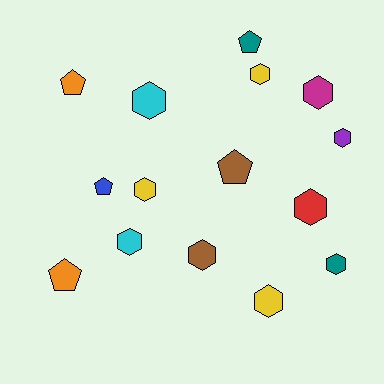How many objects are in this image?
There are 15 objects.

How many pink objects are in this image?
There are no pink objects.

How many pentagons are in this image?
There are 5 pentagons.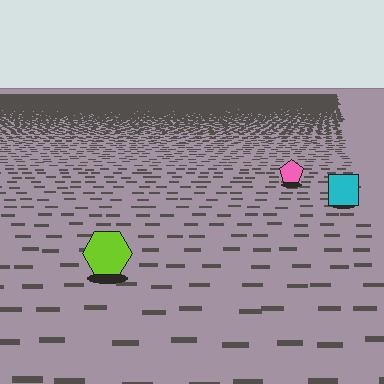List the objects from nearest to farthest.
From nearest to farthest: the lime hexagon, the cyan square, the pink pentagon.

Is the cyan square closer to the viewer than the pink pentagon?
Yes. The cyan square is closer — you can tell from the texture gradient: the ground texture is coarser near it.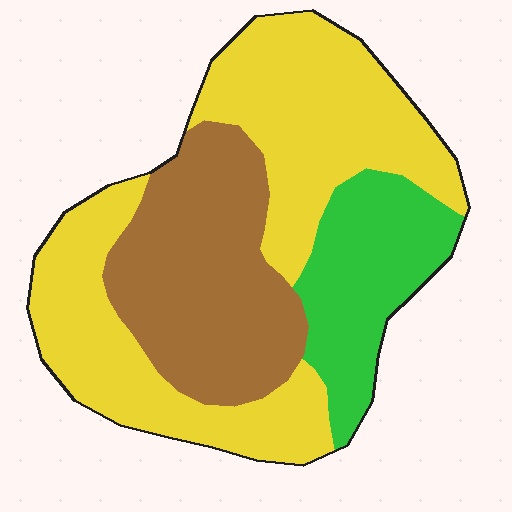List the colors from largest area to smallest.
From largest to smallest: yellow, brown, green.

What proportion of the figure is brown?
Brown takes up about one third (1/3) of the figure.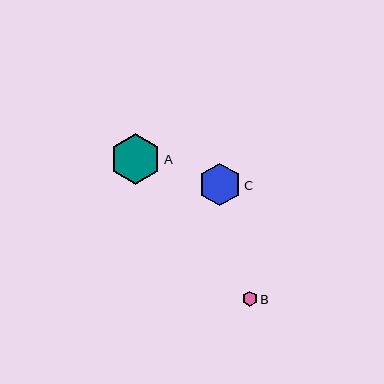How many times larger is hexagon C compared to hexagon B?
Hexagon C is approximately 2.8 times the size of hexagon B.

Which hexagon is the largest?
Hexagon A is the largest with a size of approximately 51 pixels.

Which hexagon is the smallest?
Hexagon B is the smallest with a size of approximately 15 pixels.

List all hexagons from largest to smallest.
From largest to smallest: A, C, B.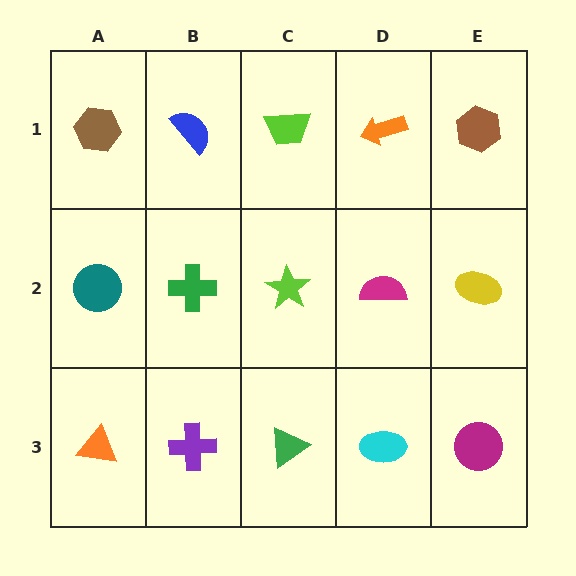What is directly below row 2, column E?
A magenta circle.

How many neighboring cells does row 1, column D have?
3.